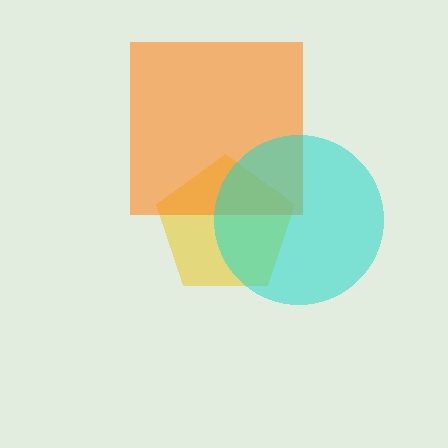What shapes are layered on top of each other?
The layered shapes are: a yellow pentagon, an orange square, a cyan circle.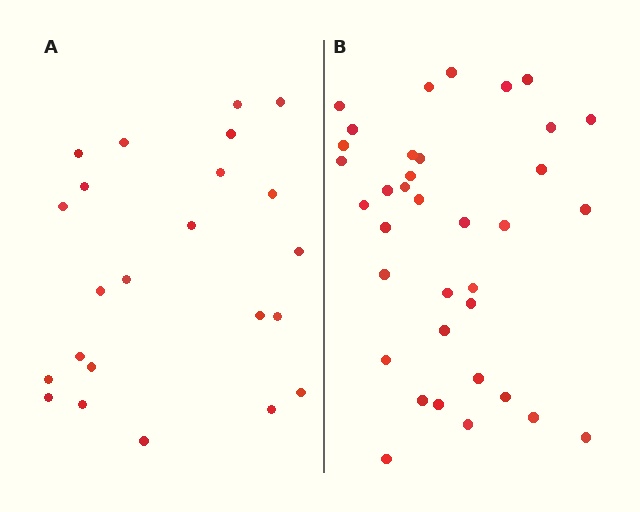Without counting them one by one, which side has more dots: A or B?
Region B (the right region) has more dots.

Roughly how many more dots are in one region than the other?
Region B has approximately 15 more dots than region A.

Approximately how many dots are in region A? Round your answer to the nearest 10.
About 20 dots. (The exact count is 23, which rounds to 20.)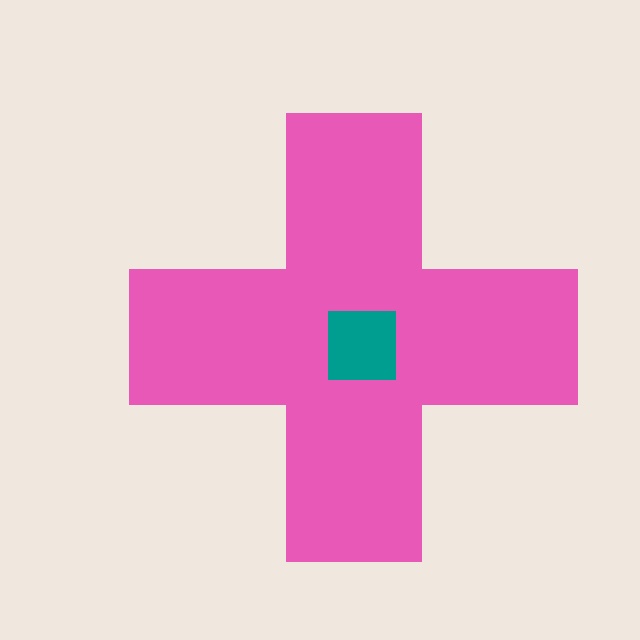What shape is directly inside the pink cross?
The teal square.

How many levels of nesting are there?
2.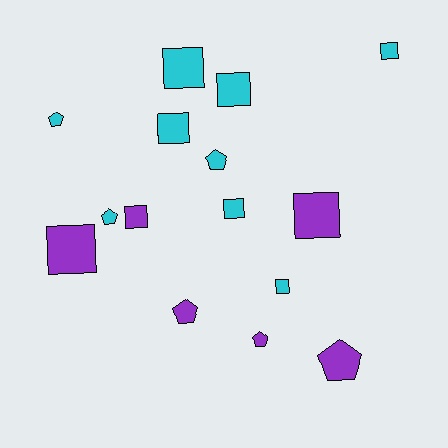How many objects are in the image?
There are 15 objects.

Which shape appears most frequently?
Square, with 9 objects.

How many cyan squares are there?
There are 6 cyan squares.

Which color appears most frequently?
Cyan, with 9 objects.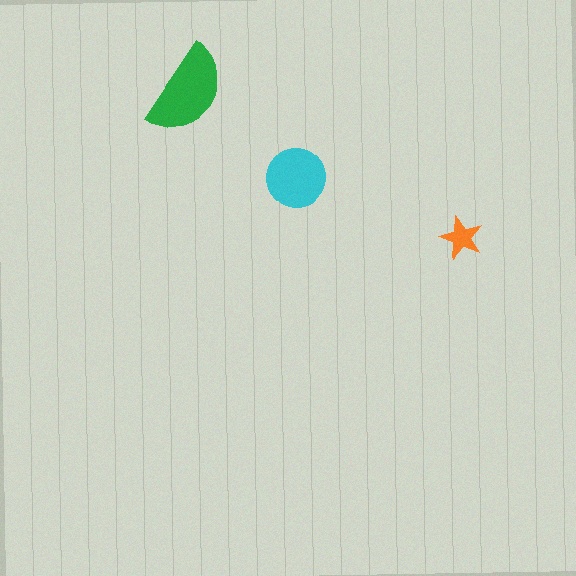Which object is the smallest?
The orange star.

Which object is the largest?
The green semicircle.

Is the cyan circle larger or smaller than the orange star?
Larger.